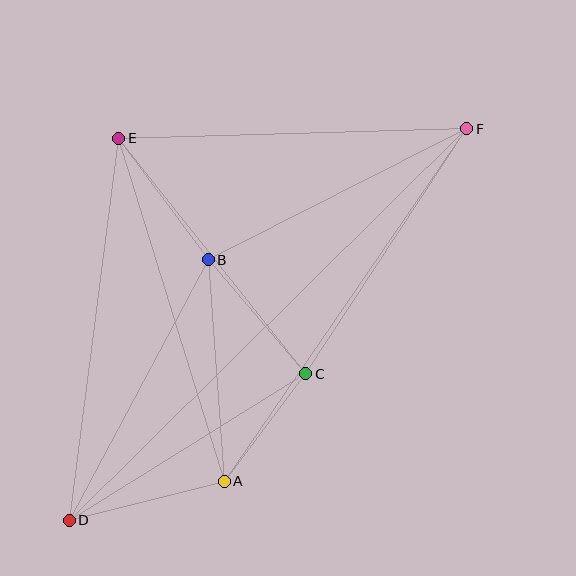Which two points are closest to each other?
Points A and C are closest to each other.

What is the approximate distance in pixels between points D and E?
The distance between D and E is approximately 386 pixels.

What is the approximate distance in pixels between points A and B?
The distance between A and B is approximately 222 pixels.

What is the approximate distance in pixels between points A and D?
The distance between A and D is approximately 160 pixels.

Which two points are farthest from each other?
Points D and F are farthest from each other.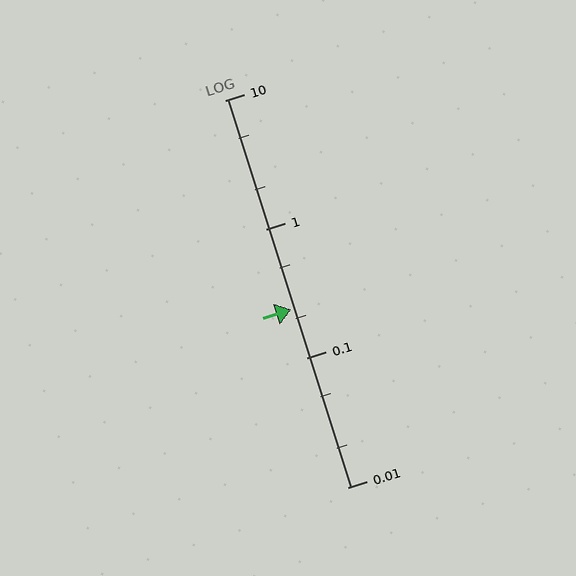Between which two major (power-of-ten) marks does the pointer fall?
The pointer is between 0.1 and 1.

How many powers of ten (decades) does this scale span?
The scale spans 3 decades, from 0.01 to 10.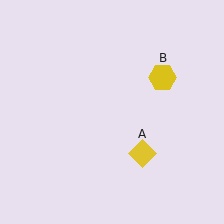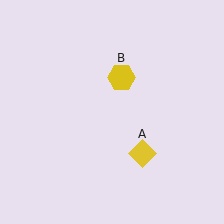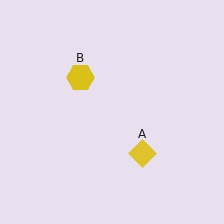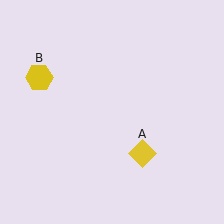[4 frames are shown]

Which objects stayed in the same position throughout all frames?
Yellow diamond (object A) remained stationary.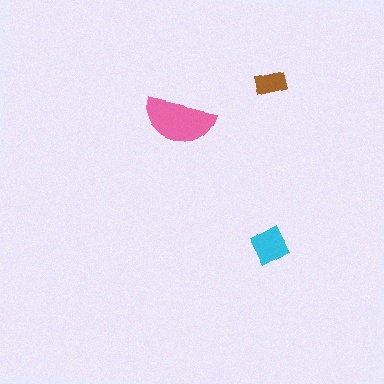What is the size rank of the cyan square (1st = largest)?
2nd.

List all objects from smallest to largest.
The brown rectangle, the cyan square, the pink semicircle.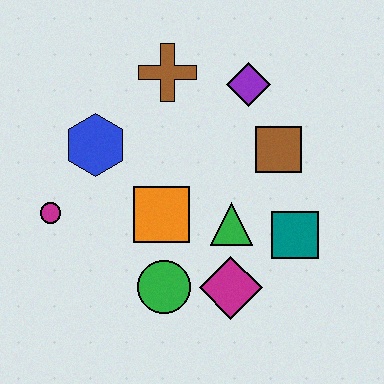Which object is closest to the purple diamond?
The brown square is closest to the purple diamond.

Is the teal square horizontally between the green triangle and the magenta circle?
No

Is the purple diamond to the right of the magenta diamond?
Yes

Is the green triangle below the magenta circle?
Yes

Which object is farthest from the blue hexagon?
The teal square is farthest from the blue hexagon.